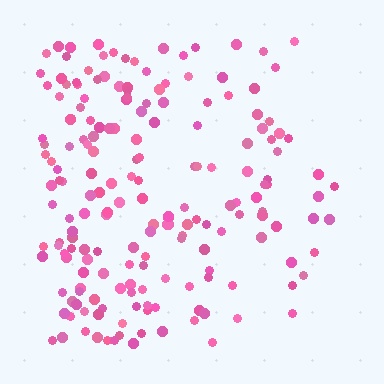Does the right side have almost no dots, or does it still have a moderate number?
Still a moderate number, just noticeably fewer than the left.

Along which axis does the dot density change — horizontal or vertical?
Horizontal.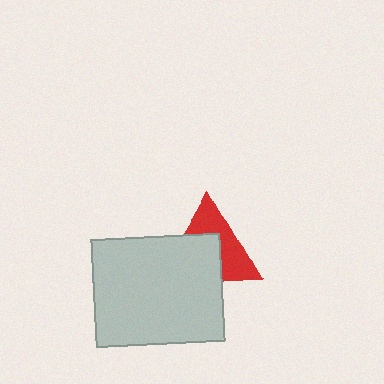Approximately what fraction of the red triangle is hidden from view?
Roughly 51% of the red triangle is hidden behind the light gray rectangle.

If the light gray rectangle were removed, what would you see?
You would see the complete red triangle.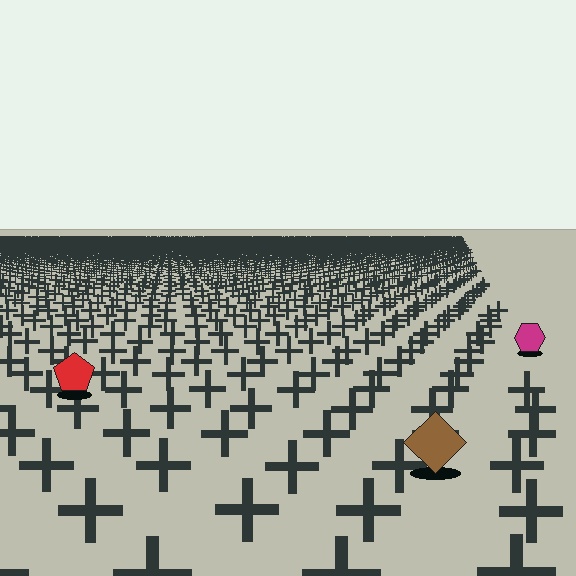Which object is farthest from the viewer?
The magenta hexagon is farthest from the viewer. It appears smaller and the ground texture around it is denser.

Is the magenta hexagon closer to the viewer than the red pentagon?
No. The red pentagon is closer — you can tell from the texture gradient: the ground texture is coarser near it.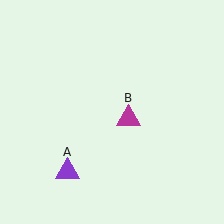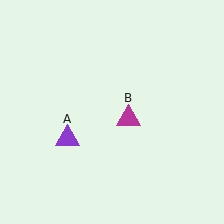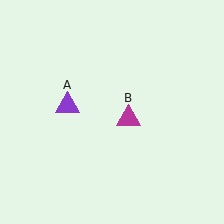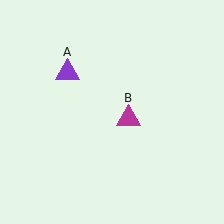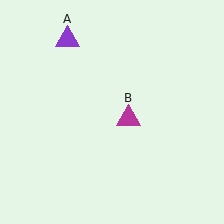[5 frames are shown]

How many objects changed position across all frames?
1 object changed position: purple triangle (object A).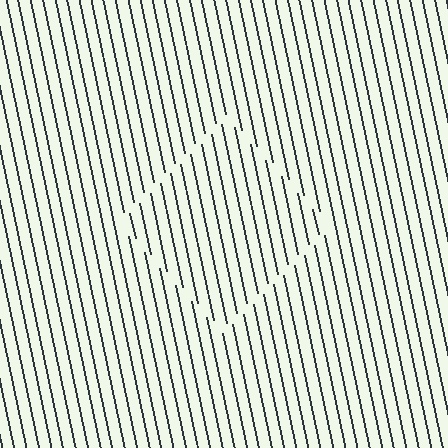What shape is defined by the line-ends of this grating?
An illusory square. The interior of the shape contains the same grating, shifted by half a period — the contour is defined by the phase discontinuity where line-ends from the inner and outer gratings abut.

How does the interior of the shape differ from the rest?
The interior of the shape contains the same grating, shifted by half a period — the contour is defined by the phase discontinuity where line-ends from the inner and outer gratings abut.